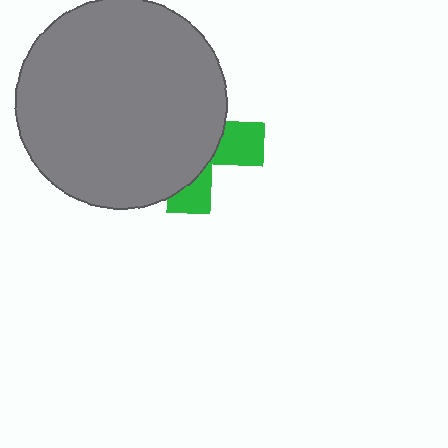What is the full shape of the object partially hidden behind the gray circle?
The partially hidden object is a green cross.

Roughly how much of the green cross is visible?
A small part of it is visible (roughly 31%).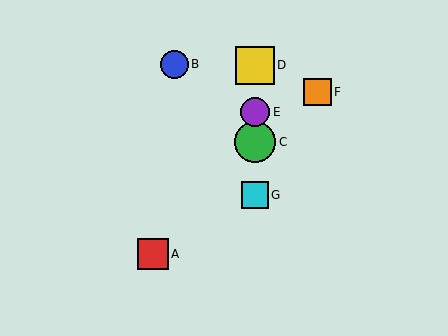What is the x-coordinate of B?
Object B is at x≈174.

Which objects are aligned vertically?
Objects C, D, E, G are aligned vertically.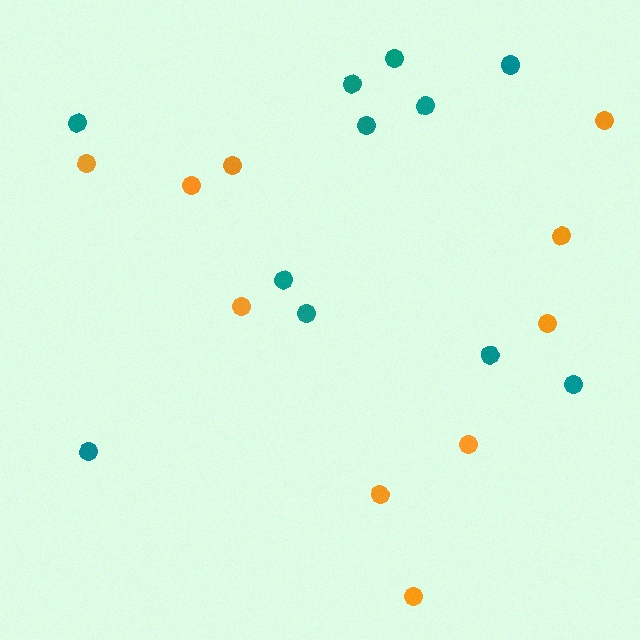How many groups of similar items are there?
There are 2 groups: one group of teal circles (11) and one group of orange circles (10).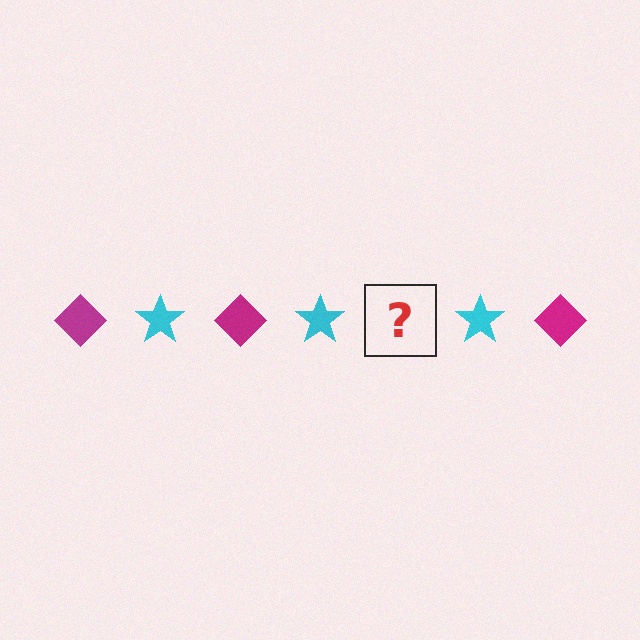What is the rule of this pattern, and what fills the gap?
The rule is that the pattern alternates between magenta diamond and cyan star. The gap should be filled with a magenta diamond.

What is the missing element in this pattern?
The missing element is a magenta diamond.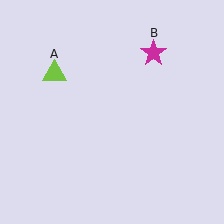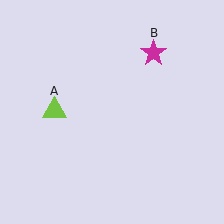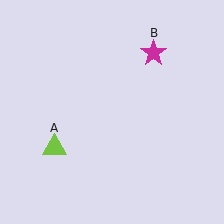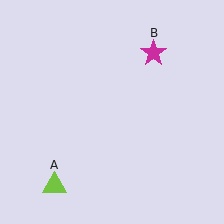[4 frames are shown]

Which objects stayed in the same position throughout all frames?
Magenta star (object B) remained stationary.